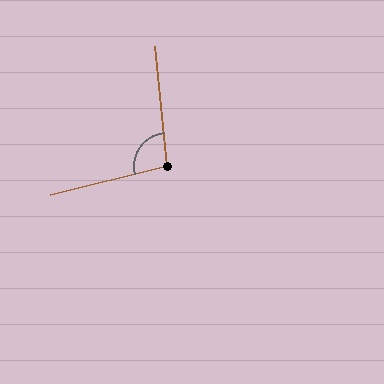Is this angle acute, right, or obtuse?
It is obtuse.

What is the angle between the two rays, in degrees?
Approximately 99 degrees.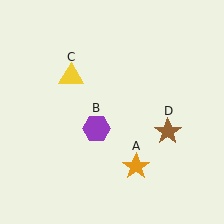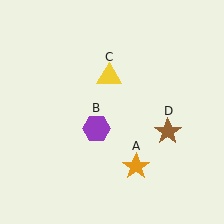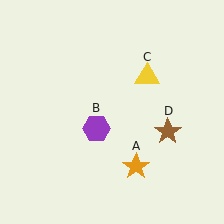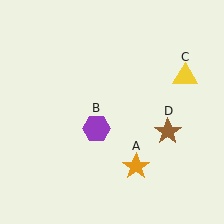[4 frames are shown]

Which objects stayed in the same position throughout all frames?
Orange star (object A) and purple hexagon (object B) and brown star (object D) remained stationary.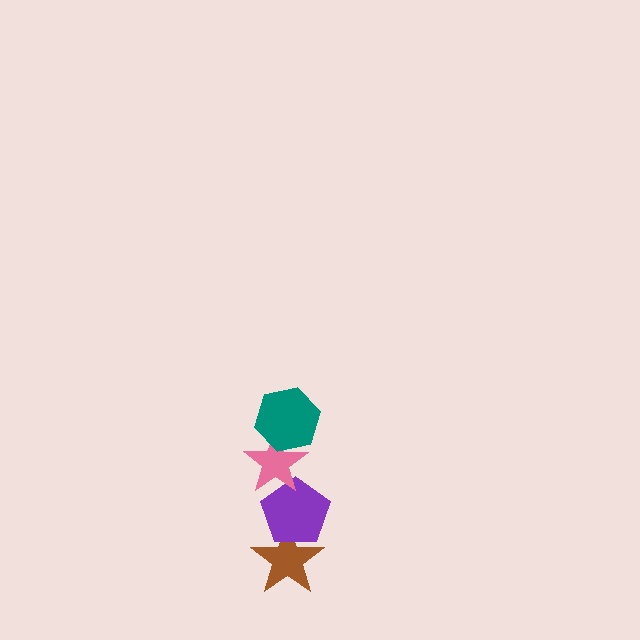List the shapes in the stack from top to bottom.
From top to bottom: the teal hexagon, the pink star, the purple pentagon, the brown star.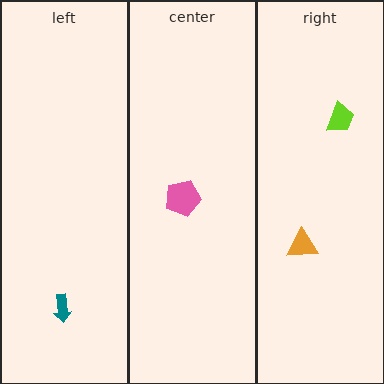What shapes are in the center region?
The pink pentagon.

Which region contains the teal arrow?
The left region.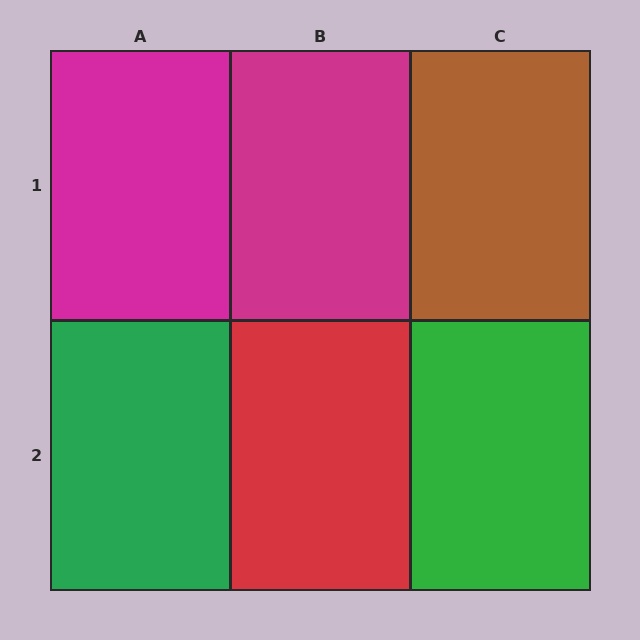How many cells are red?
1 cell is red.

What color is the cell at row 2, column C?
Green.